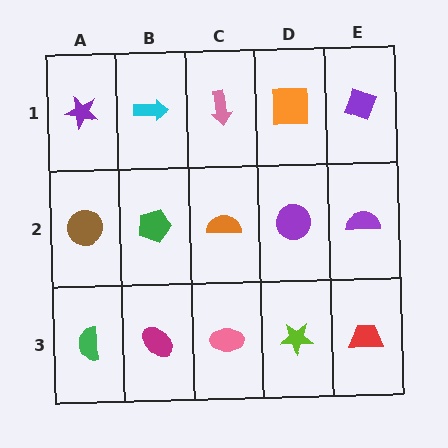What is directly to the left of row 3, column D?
A pink ellipse.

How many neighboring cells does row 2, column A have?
3.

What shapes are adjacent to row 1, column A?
A brown circle (row 2, column A), a cyan arrow (row 1, column B).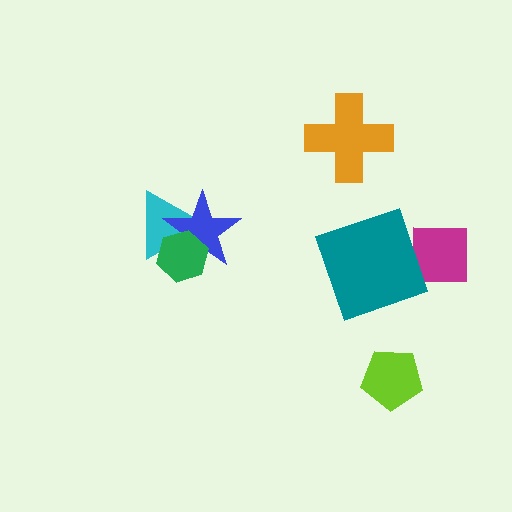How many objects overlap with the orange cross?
0 objects overlap with the orange cross.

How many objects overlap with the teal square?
0 objects overlap with the teal square.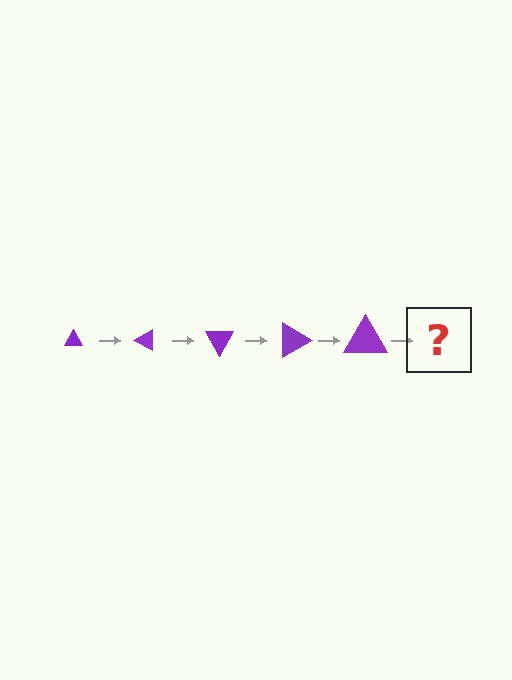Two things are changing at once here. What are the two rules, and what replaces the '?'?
The two rules are that the triangle grows larger each step and it rotates 30 degrees each step. The '?' should be a triangle, larger than the previous one and rotated 150 degrees from the start.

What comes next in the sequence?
The next element should be a triangle, larger than the previous one and rotated 150 degrees from the start.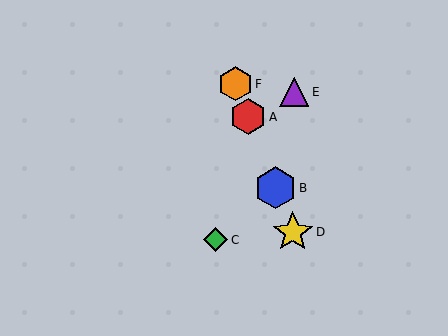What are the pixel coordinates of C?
Object C is at (216, 240).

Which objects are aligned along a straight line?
Objects A, B, D, F are aligned along a straight line.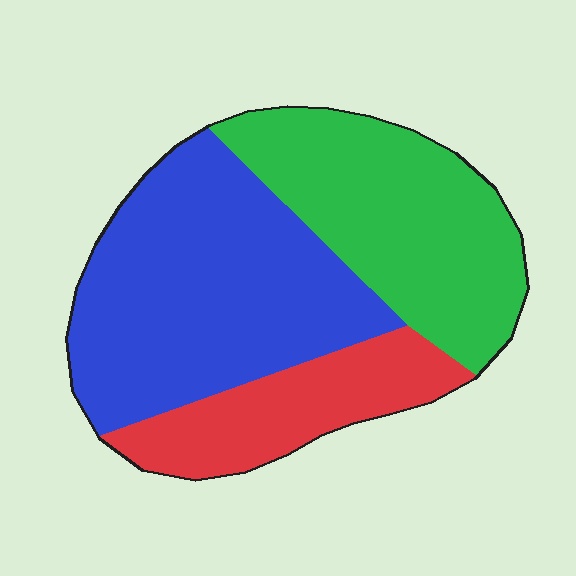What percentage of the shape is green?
Green takes up between a third and a half of the shape.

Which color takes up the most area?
Blue, at roughly 45%.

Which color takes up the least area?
Red, at roughly 20%.